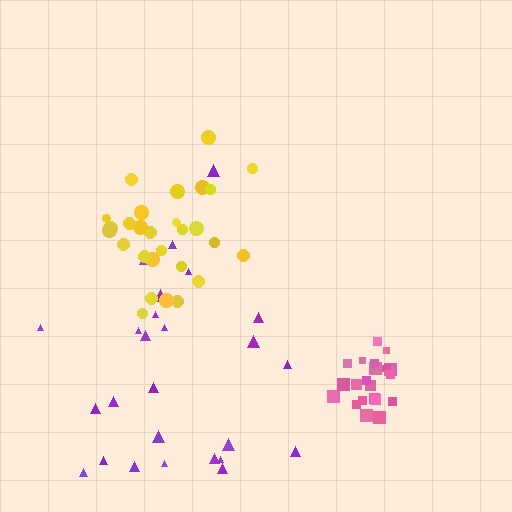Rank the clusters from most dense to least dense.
pink, yellow, purple.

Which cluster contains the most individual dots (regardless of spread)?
Yellow (28).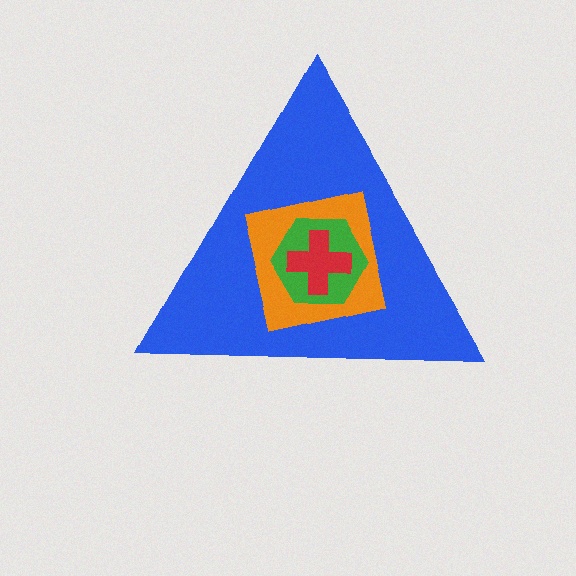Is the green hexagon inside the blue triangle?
Yes.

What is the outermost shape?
The blue triangle.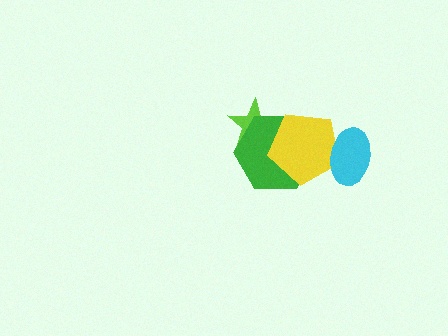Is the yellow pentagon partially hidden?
Yes, it is partially covered by another shape.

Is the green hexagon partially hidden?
Yes, it is partially covered by another shape.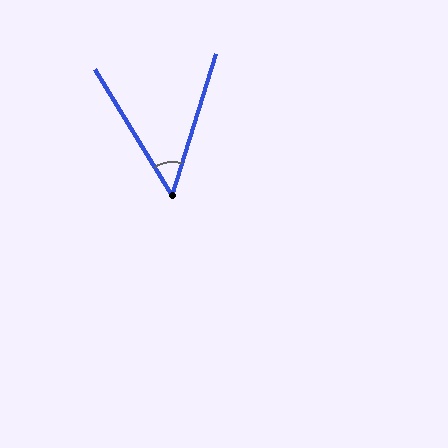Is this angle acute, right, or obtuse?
It is acute.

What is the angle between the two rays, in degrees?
Approximately 49 degrees.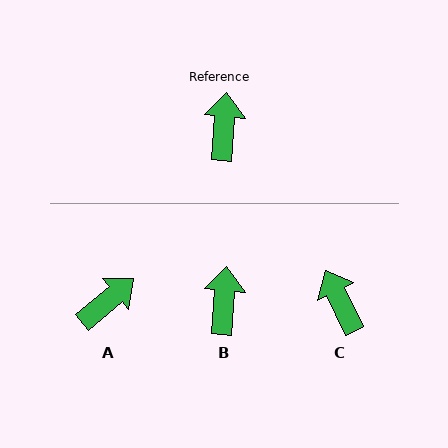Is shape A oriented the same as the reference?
No, it is off by about 45 degrees.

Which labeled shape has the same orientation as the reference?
B.